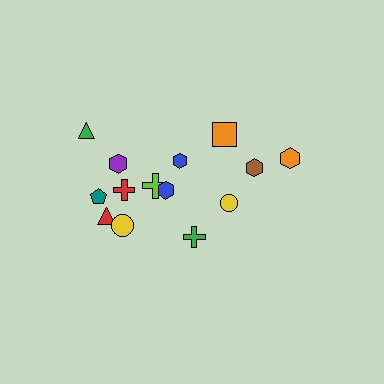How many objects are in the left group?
There are 8 objects.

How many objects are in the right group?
There are 6 objects.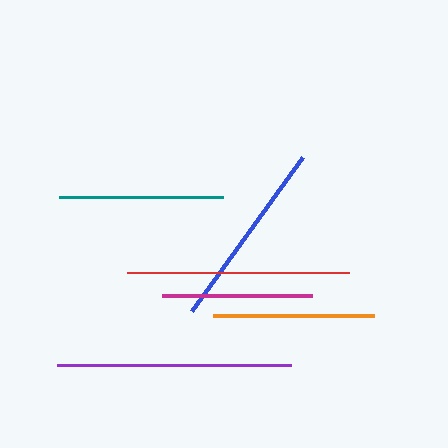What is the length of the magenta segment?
The magenta segment is approximately 150 pixels long.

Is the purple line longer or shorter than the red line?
The purple line is longer than the red line.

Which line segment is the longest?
The purple line is the longest at approximately 235 pixels.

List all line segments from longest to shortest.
From longest to shortest: purple, red, blue, teal, orange, magenta.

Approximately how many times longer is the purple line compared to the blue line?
The purple line is approximately 1.2 times the length of the blue line.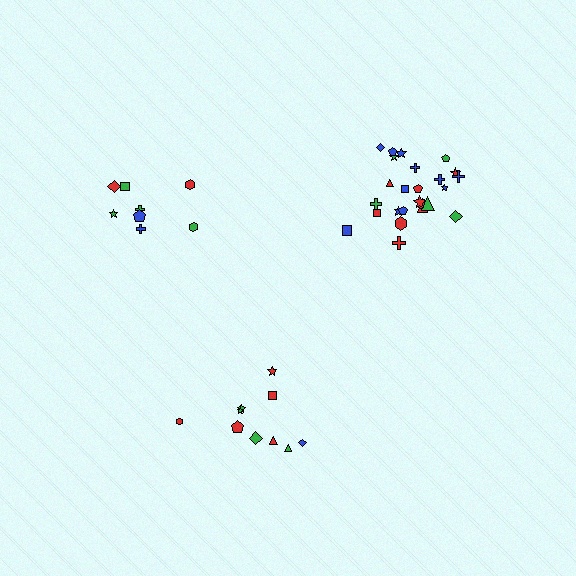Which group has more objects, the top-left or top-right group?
The top-right group.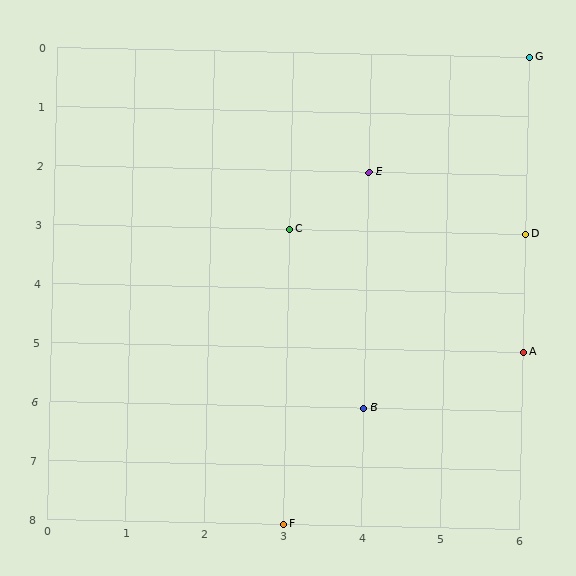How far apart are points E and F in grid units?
Points E and F are 1 column and 6 rows apart (about 6.1 grid units diagonally).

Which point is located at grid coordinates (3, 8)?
Point F is at (3, 8).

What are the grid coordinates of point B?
Point B is at grid coordinates (4, 6).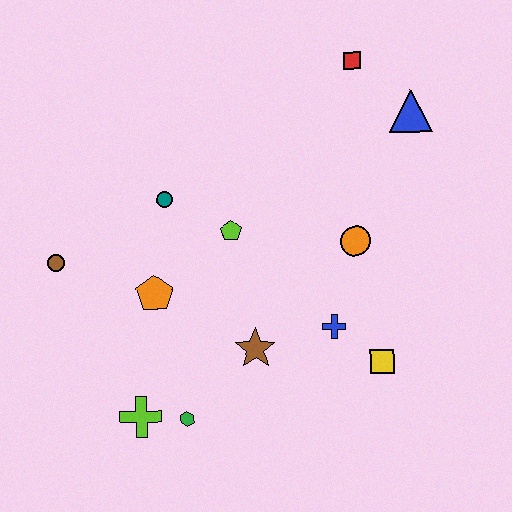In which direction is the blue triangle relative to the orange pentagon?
The blue triangle is to the right of the orange pentagon.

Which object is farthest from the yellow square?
The brown circle is farthest from the yellow square.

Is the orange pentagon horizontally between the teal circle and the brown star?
No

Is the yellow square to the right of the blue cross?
Yes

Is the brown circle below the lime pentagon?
Yes